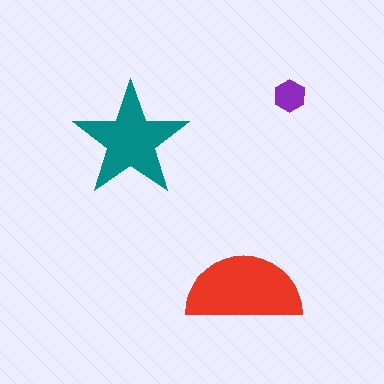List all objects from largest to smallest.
The red semicircle, the teal star, the purple hexagon.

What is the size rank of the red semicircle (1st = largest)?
1st.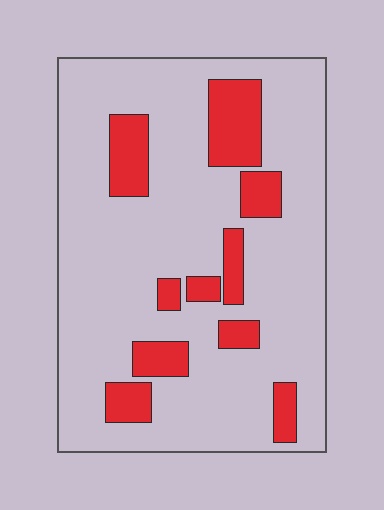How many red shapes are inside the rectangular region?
10.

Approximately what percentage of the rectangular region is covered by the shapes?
Approximately 20%.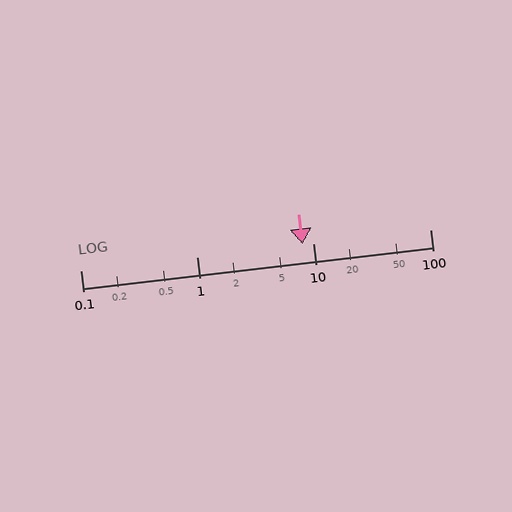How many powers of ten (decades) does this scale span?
The scale spans 3 decades, from 0.1 to 100.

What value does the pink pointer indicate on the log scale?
The pointer indicates approximately 8.1.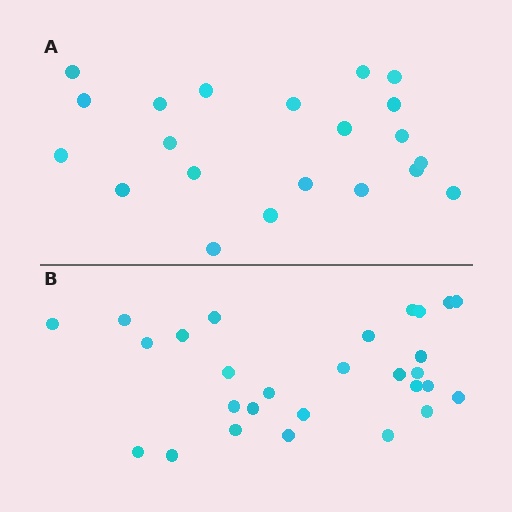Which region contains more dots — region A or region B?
Region B (the bottom region) has more dots.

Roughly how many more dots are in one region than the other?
Region B has roughly 8 or so more dots than region A.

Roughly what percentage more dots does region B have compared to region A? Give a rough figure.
About 35% more.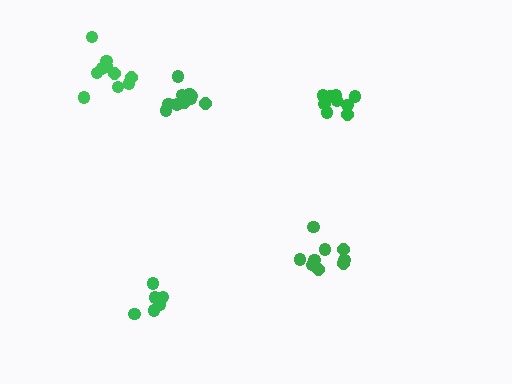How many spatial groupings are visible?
There are 5 spatial groupings.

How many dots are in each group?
Group 1: 10 dots, Group 2: 9 dots, Group 3: 10 dots, Group 4: 6 dots, Group 5: 9 dots (44 total).